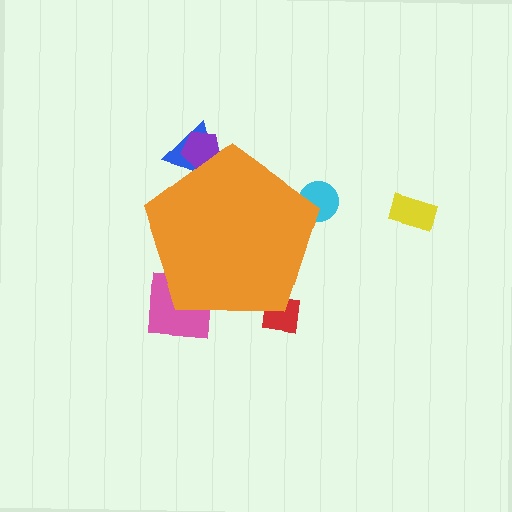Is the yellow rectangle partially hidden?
No, the yellow rectangle is fully visible.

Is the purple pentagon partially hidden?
Yes, the purple pentagon is partially hidden behind the orange pentagon.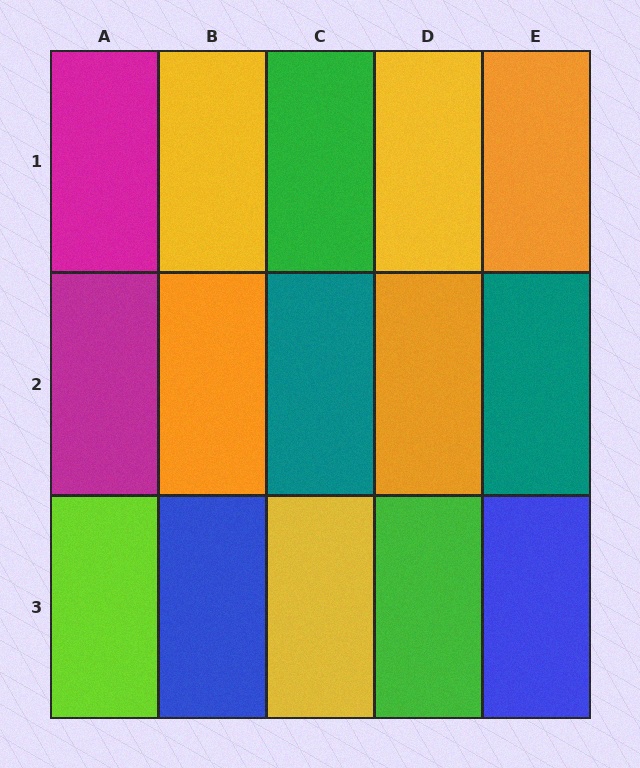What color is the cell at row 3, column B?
Blue.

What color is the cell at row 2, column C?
Teal.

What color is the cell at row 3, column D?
Green.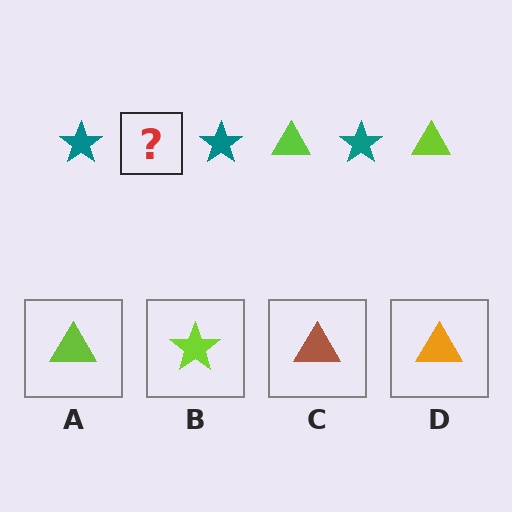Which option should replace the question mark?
Option A.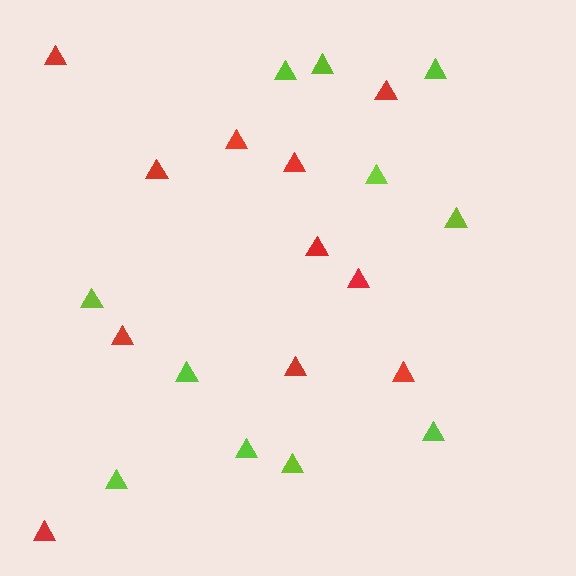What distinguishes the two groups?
There are 2 groups: one group of lime triangles (11) and one group of red triangles (11).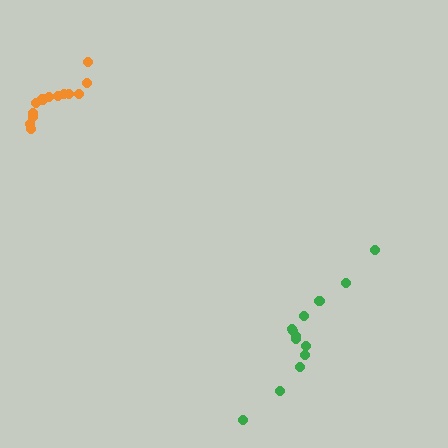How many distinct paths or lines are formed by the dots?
There are 2 distinct paths.